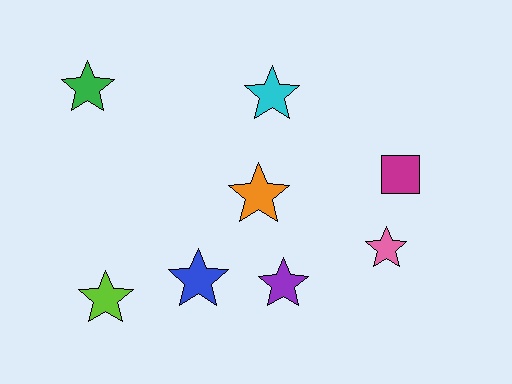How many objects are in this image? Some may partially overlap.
There are 8 objects.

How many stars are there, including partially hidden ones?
There are 7 stars.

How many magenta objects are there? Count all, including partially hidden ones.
There is 1 magenta object.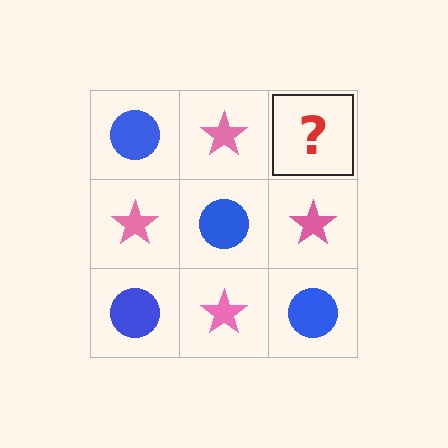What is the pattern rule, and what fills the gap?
The rule is that it alternates blue circle and pink star in a checkerboard pattern. The gap should be filled with a blue circle.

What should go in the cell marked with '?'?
The missing cell should contain a blue circle.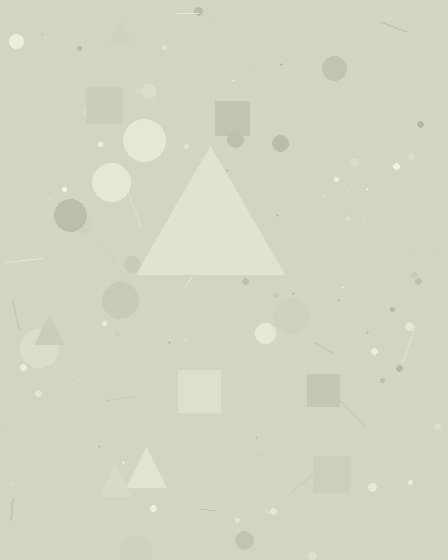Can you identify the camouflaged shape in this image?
The camouflaged shape is a triangle.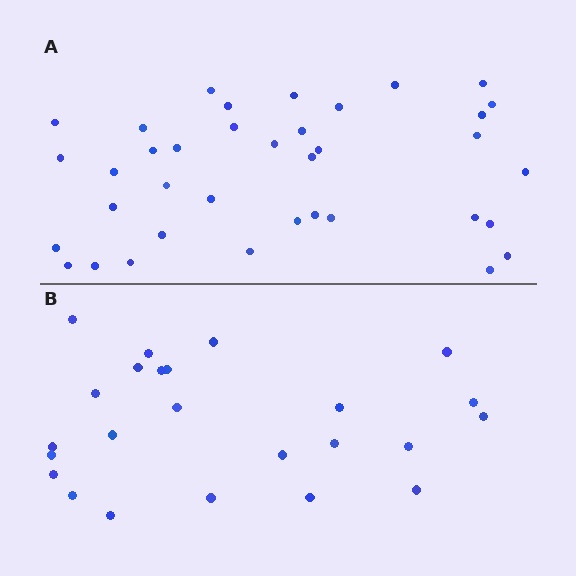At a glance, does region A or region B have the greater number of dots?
Region A (the top region) has more dots.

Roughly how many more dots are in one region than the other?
Region A has approximately 15 more dots than region B.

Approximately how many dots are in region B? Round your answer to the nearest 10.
About 20 dots. (The exact count is 24, which rounds to 20.)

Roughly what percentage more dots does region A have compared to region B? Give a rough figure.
About 55% more.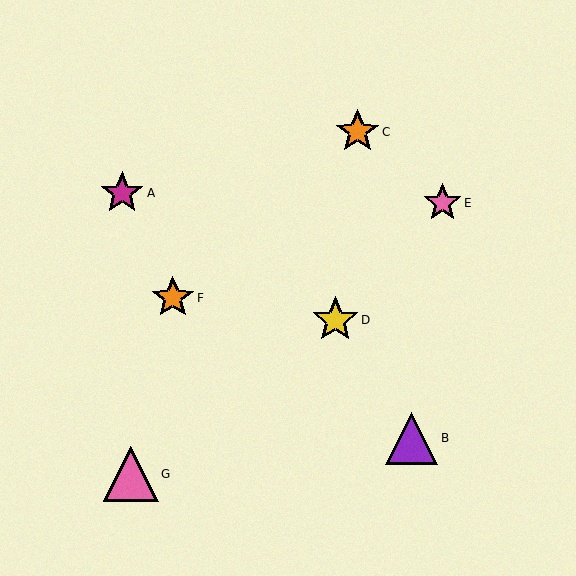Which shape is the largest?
The pink triangle (labeled G) is the largest.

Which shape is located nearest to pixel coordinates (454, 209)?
The pink star (labeled E) at (442, 203) is nearest to that location.